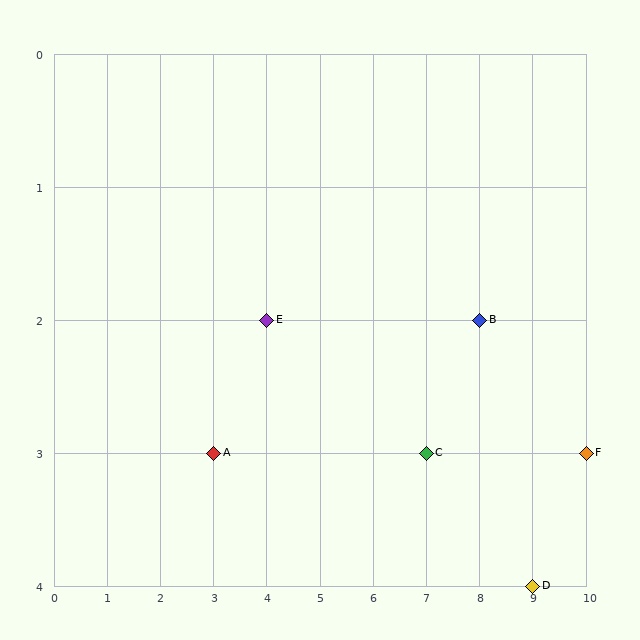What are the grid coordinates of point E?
Point E is at grid coordinates (4, 2).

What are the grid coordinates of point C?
Point C is at grid coordinates (7, 3).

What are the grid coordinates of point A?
Point A is at grid coordinates (3, 3).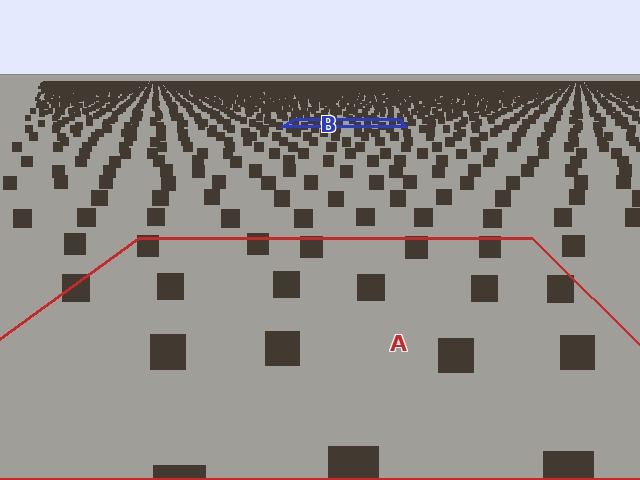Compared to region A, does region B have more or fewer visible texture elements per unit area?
Region B has more texture elements per unit area — they are packed more densely because it is farther away.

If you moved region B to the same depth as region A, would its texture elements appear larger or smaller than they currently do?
They would appear larger. At a closer depth, the same texture elements are projected at a bigger on-screen size.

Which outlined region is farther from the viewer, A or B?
Region B is farther from the viewer — the texture elements inside it appear smaller and more densely packed.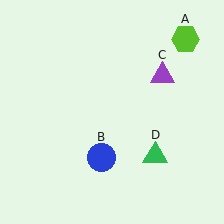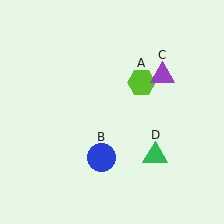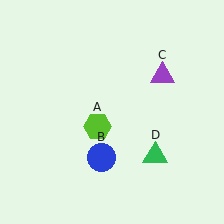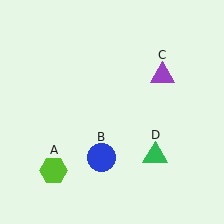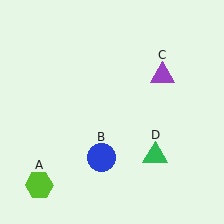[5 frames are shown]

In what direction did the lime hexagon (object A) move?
The lime hexagon (object A) moved down and to the left.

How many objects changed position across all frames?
1 object changed position: lime hexagon (object A).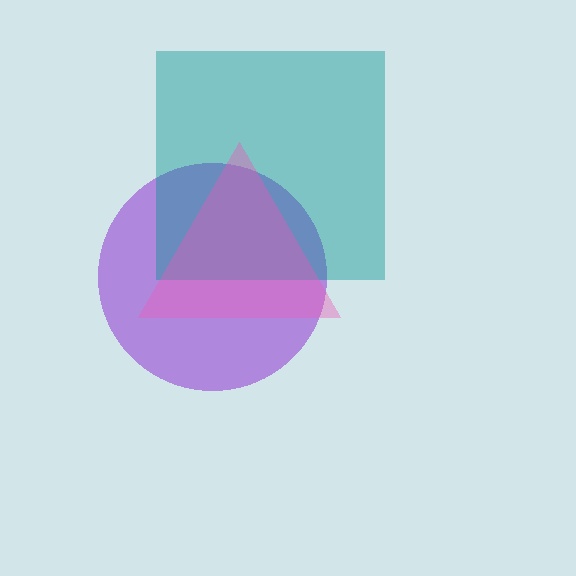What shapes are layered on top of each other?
The layered shapes are: a purple circle, a teal square, a pink triangle.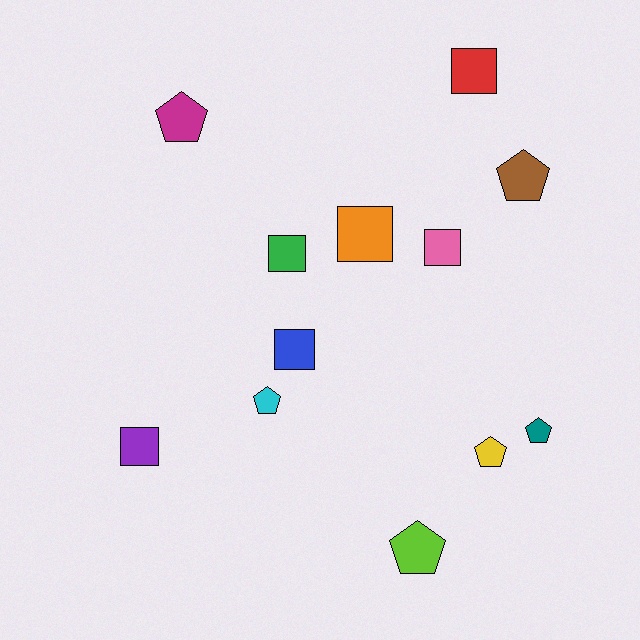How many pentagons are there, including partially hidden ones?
There are 6 pentagons.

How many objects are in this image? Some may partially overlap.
There are 12 objects.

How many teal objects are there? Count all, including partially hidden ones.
There is 1 teal object.